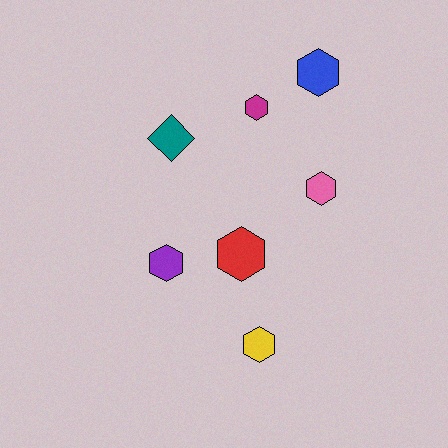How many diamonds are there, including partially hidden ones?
There is 1 diamond.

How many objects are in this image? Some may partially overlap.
There are 7 objects.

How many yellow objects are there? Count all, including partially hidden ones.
There is 1 yellow object.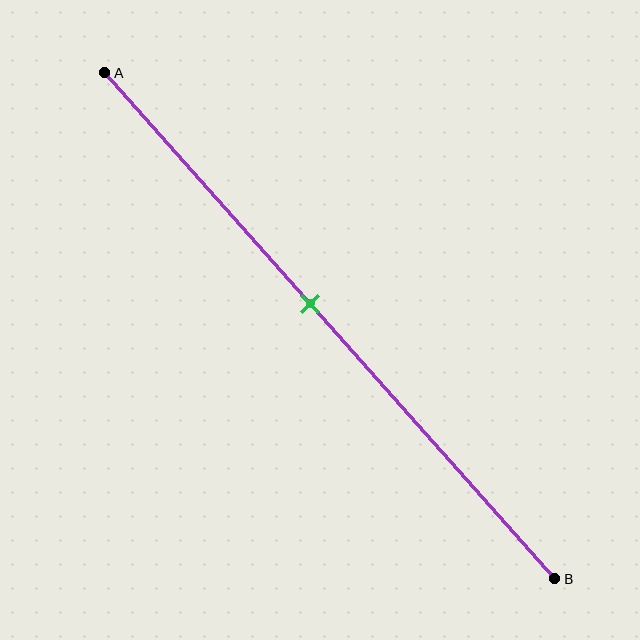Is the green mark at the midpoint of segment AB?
No, the mark is at about 45% from A, not at the 50% midpoint.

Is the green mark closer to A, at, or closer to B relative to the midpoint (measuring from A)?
The green mark is closer to point A than the midpoint of segment AB.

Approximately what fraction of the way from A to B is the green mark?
The green mark is approximately 45% of the way from A to B.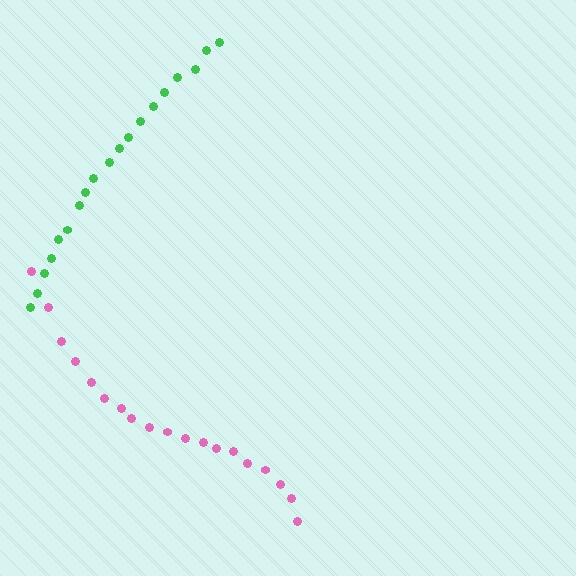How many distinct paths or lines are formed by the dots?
There are 2 distinct paths.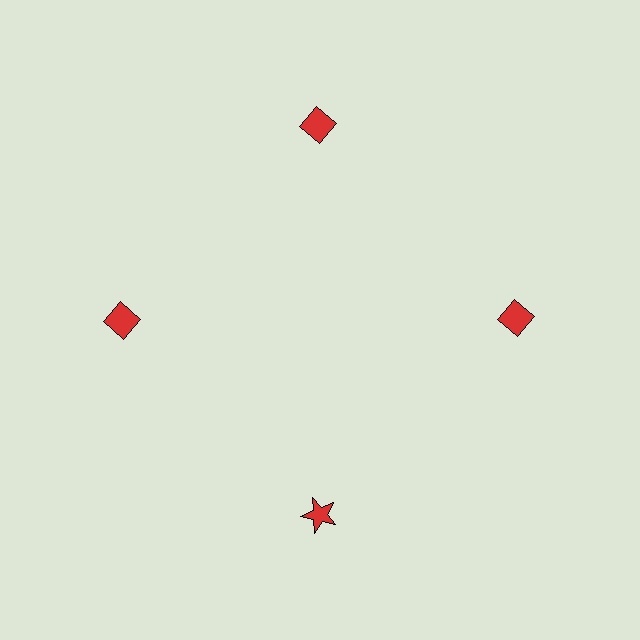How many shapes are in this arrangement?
There are 4 shapes arranged in a ring pattern.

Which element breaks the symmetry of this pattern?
The red star at roughly the 6 o'clock position breaks the symmetry. All other shapes are red diamonds.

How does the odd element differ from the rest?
It has a different shape: star instead of diamond.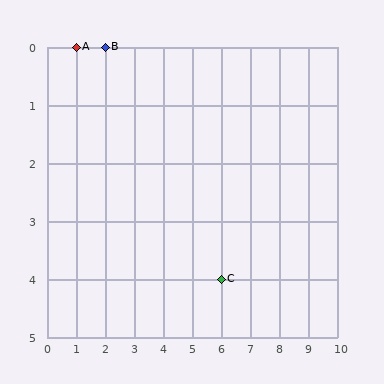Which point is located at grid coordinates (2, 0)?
Point B is at (2, 0).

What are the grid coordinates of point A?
Point A is at grid coordinates (1, 0).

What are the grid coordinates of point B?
Point B is at grid coordinates (2, 0).